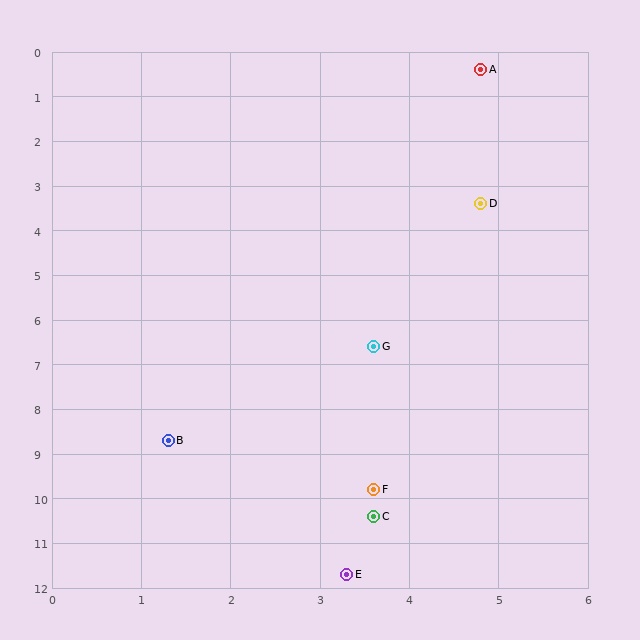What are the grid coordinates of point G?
Point G is at approximately (3.6, 6.6).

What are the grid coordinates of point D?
Point D is at approximately (4.8, 3.4).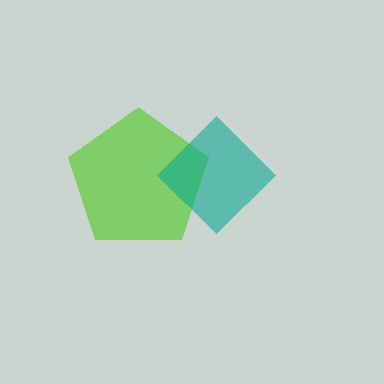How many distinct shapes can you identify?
There are 2 distinct shapes: a lime pentagon, a teal diamond.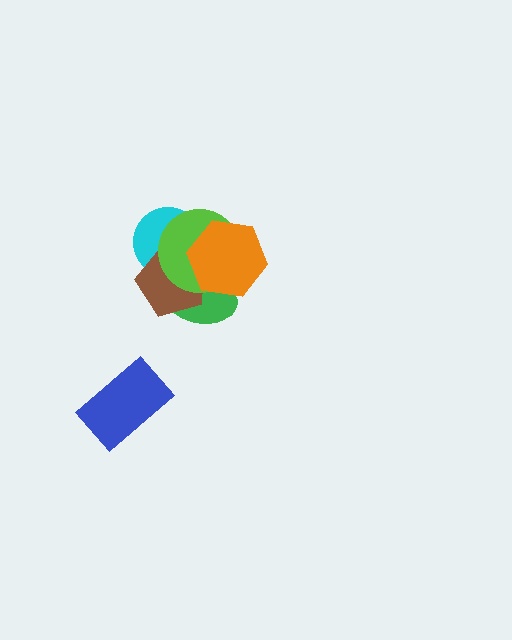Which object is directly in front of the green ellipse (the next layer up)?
The brown pentagon is directly in front of the green ellipse.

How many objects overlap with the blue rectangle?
0 objects overlap with the blue rectangle.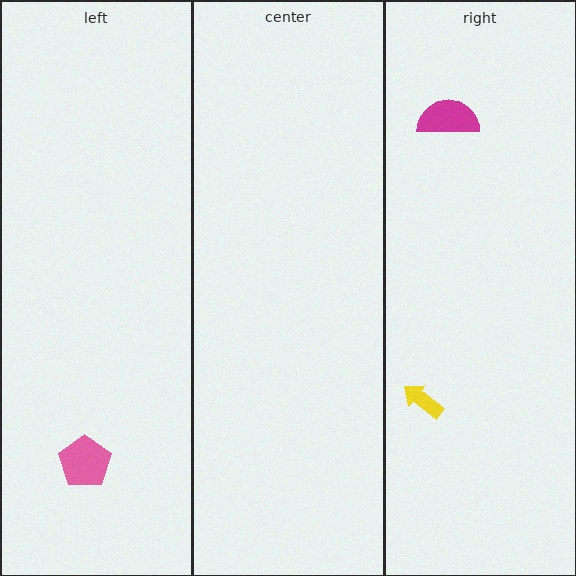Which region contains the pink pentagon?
The left region.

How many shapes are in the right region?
2.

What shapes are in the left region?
The pink pentagon.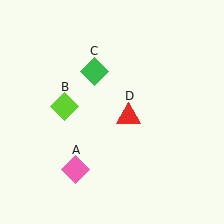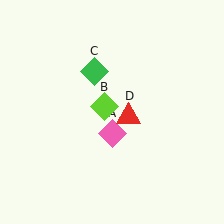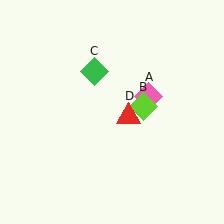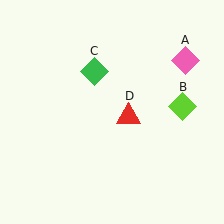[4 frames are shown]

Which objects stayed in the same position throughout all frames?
Green diamond (object C) and red triangle (object D) remained stationary.